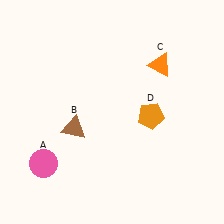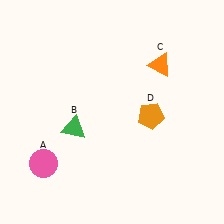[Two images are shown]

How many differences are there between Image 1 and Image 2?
There is 1 difference between the two images.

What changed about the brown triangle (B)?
In Image 1, B is brown. In Image 2, it changed to green.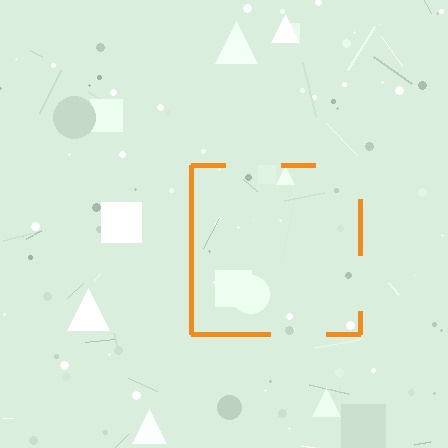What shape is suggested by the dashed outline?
The dashed outline suggests a square.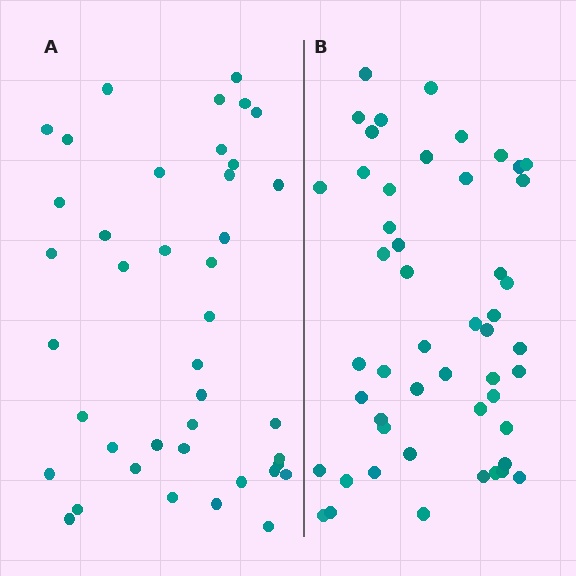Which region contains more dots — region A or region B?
Region B (the right region) has more dots.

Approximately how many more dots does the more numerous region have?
Region B has roughly 8 or so more dots than region A.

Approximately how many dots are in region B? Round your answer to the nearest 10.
About 50 dots.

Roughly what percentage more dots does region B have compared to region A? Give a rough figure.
About 20% more.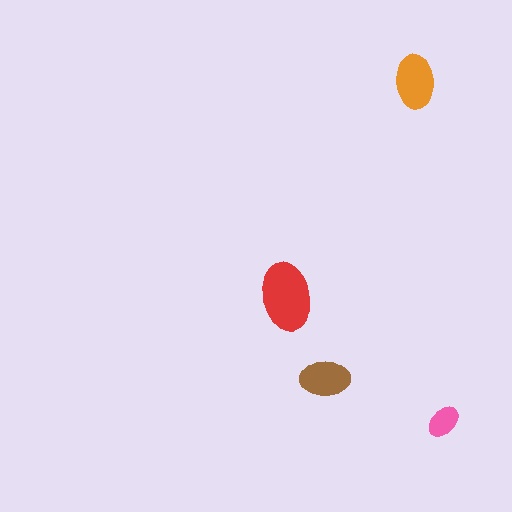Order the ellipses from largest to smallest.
the red one, the orange one, the brown one, the pink one.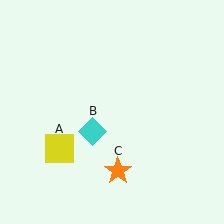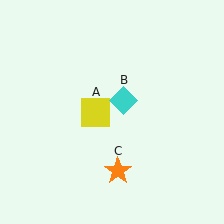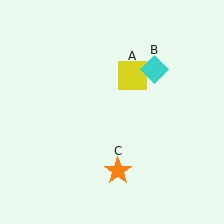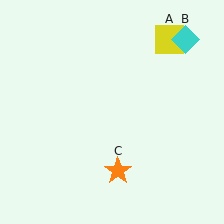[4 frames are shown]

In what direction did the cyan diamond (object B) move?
The cyan diamond (object B) moved up and to the right.